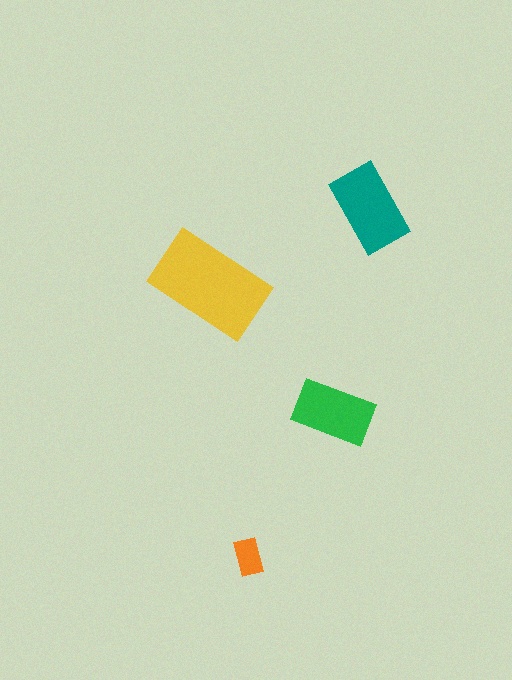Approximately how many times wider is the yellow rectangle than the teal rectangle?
About 1.5 times wider.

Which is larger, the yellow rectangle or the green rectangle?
The yellow one.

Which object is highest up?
The teal rectangle is topmost.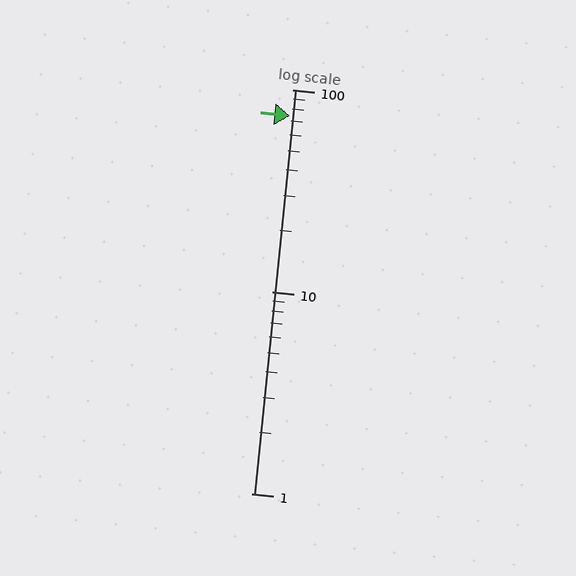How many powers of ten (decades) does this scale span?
The scale spans 2 decades, from 1 to 100.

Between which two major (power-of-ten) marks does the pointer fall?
The pointer is between 10 and 100.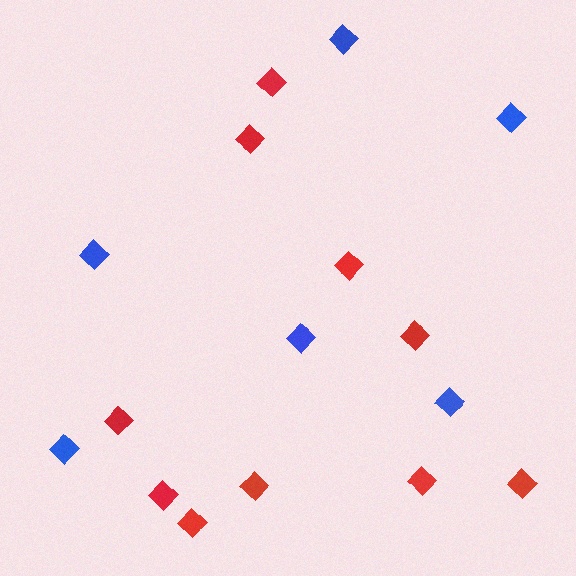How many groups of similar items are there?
There are 2 groups: one group of blue diamonds (6) and one group of red diamonds (10).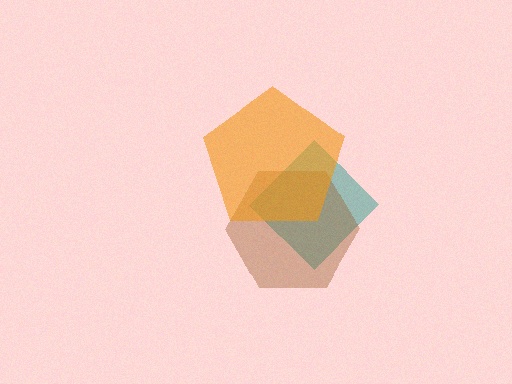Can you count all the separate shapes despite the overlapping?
Yes, there are 3 separate shapes.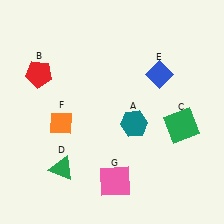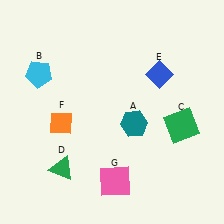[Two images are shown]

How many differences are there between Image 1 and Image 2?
There is 1 difference between the two images.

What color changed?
The pentagon (B) changed from red in Image 1 to cyan in Image 2.